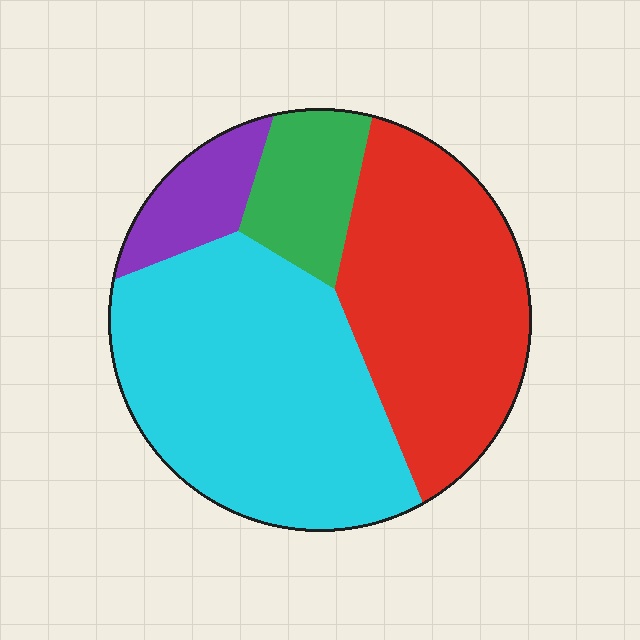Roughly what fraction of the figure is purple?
Purple covers roughly 10% of the figure.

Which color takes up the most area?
Cyan, at roughly 45%.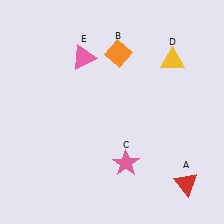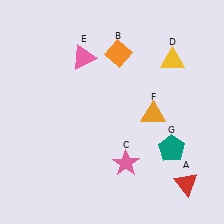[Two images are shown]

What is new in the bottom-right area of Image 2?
An orange triangle (F) was added in the bottom-right area of Image 2.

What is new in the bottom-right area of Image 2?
A teal pentagon (G) was added in the bottom-right area of Image 2.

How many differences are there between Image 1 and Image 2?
There are 2 differences between the two images.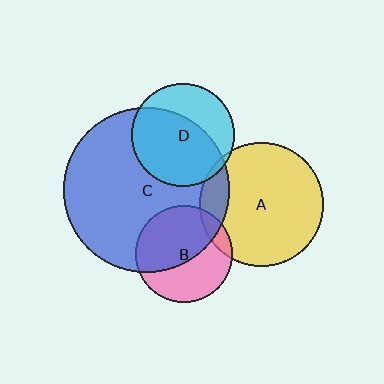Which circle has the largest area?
Circle C (blue).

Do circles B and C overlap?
Yes.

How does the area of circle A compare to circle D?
Approximately 1.4 times.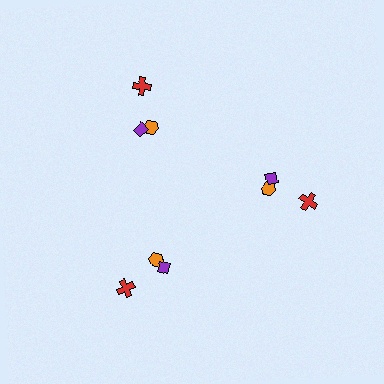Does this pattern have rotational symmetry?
Yes, this pattern has 3-fold rotational symmetry. It looks the same after rotating 120 degrees around the center.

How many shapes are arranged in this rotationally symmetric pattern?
There are 9 shapes, arranged in 3 groups of 3.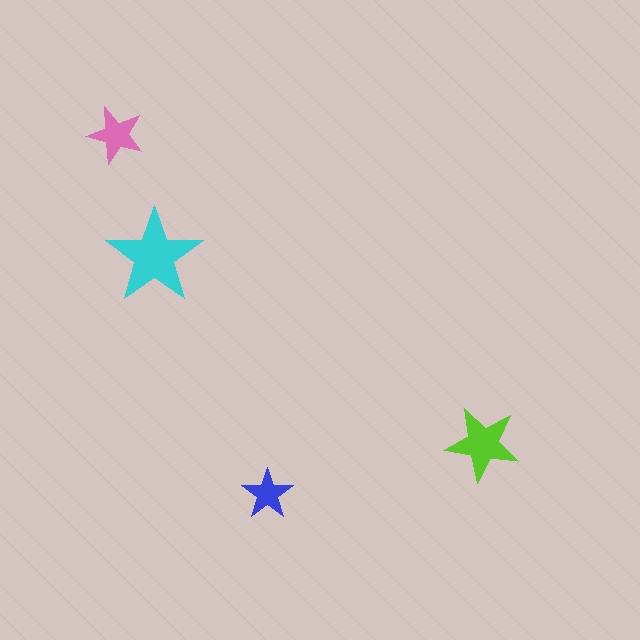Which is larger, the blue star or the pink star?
The pink one.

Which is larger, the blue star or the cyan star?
The cyan one.